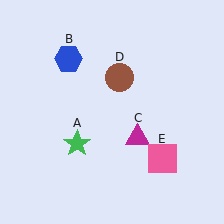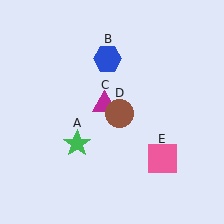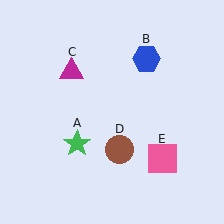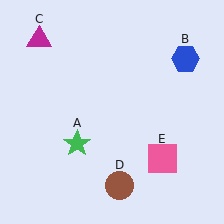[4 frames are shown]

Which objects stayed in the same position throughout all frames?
Green star (object A) and pink square (object E) remained stationary.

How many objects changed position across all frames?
3 objects changed position: blue hexagon (object B), magenta triangle (object C), brown circle (object D).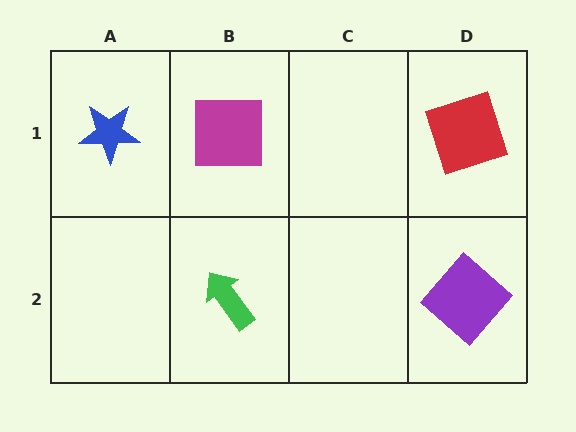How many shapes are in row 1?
3 shapes.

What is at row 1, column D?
A red square.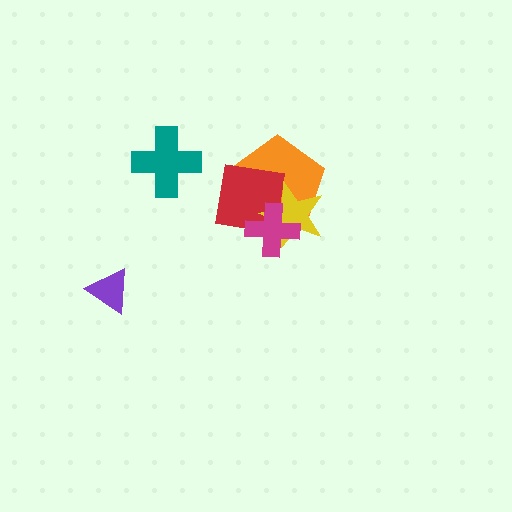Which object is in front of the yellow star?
The magenta cross is in front of the yellow star.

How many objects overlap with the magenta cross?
3 objects overlap with the magenta cross.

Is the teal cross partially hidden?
No, no other shape covers it.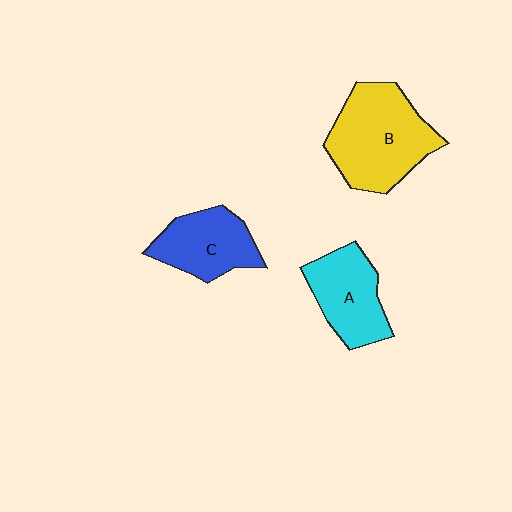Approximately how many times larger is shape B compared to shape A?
Approximately 1.5 times.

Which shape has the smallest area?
Shape C (blue).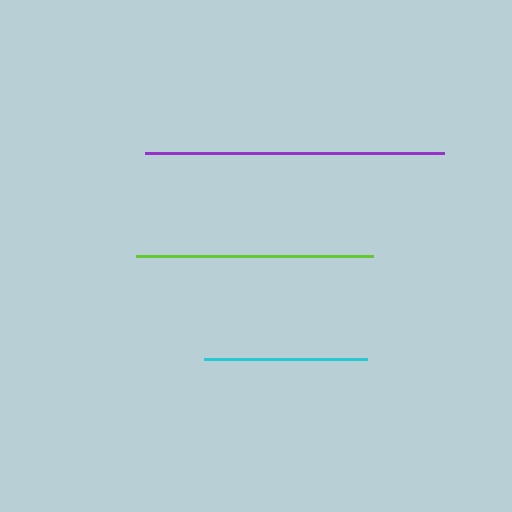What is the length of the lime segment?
The lime segment is approximately 236 pixels long.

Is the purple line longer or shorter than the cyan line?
The purple line is longer than the cyan line.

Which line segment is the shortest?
The cyan line is the shortest at approximately 163 pixels.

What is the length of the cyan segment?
The cyan segment is approximately 163 pixels long.